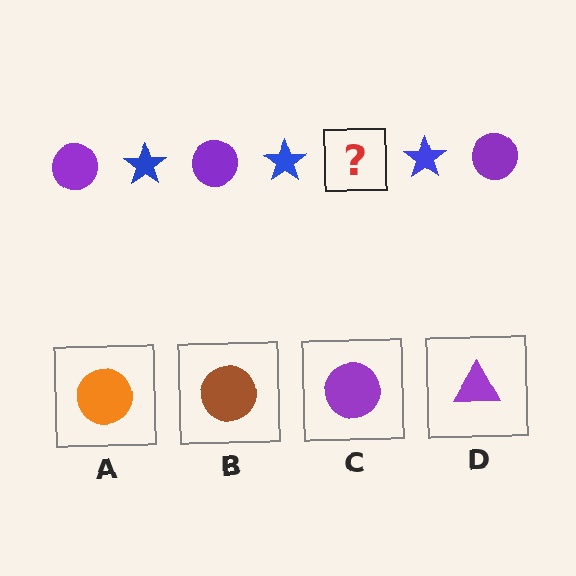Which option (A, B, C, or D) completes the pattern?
C.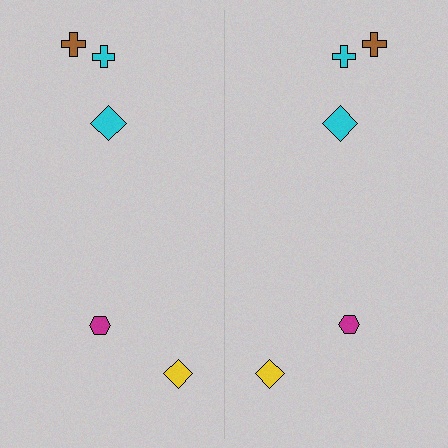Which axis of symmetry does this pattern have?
The pattern has a vertical axis of symmetry running through the center of the image.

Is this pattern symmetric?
Yes, this pattern has bilateral (reflection) symmetry.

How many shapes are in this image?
There are 10 shapes in this image.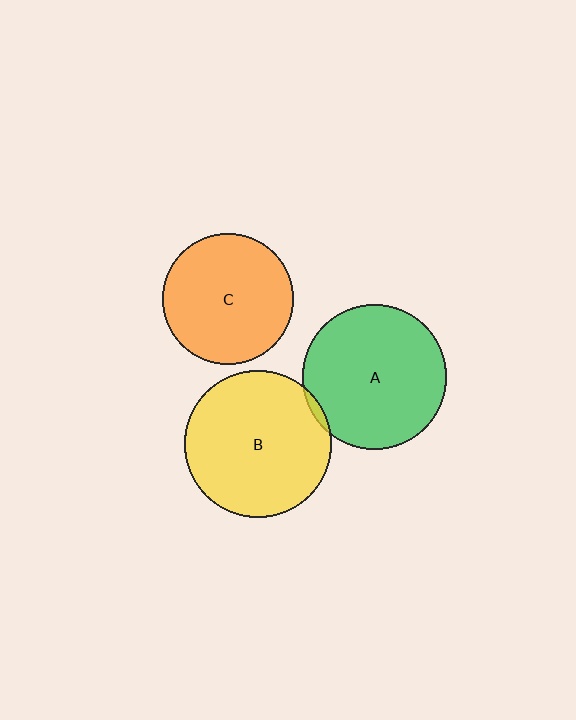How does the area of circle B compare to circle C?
Approximately 1.3 times.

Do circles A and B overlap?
Yes.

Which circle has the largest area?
Circle B (yellow).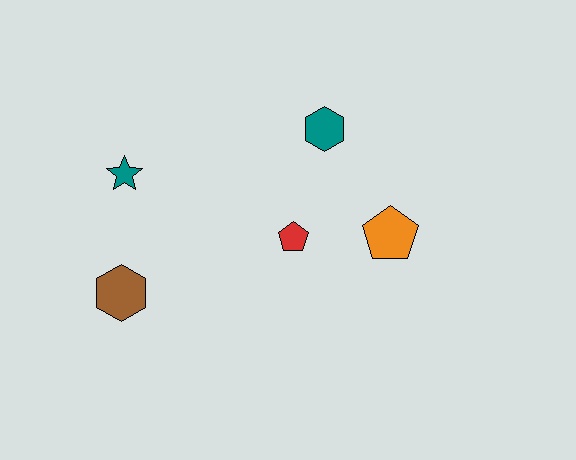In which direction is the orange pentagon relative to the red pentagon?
The orange pentagon is to the right of the red pentagon.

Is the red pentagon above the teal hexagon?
No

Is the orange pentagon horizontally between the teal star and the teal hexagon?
No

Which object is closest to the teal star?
The brown hexagon is closest to the teal star.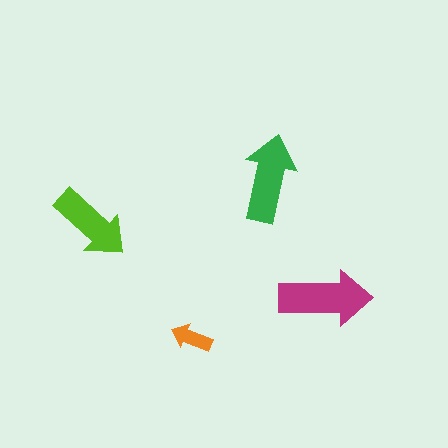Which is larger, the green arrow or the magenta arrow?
The magenta one.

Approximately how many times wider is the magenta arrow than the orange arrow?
About 2 times wider.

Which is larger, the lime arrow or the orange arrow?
The lime one.